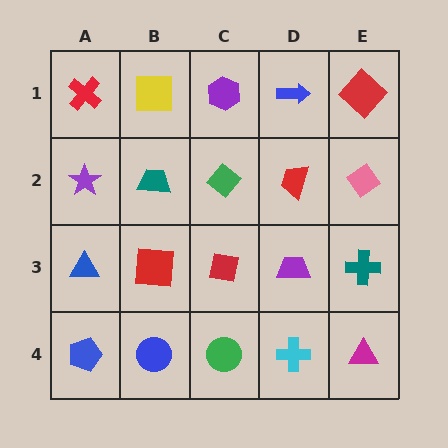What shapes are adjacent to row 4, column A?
A blue triangle (row 3, column A), a blue circle (row 4, column B).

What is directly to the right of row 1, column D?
A red diamond.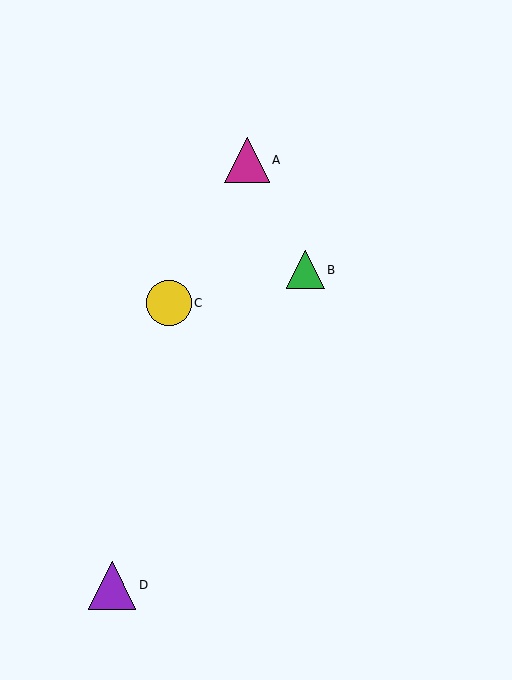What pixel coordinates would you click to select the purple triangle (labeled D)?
Click at (112, 585) to select the purple triangle D.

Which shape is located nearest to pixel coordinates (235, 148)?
The magenta triangle (labeled A) at (247, 160) is nearest to that location.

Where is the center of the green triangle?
The center of the green triangle is at (305, 270).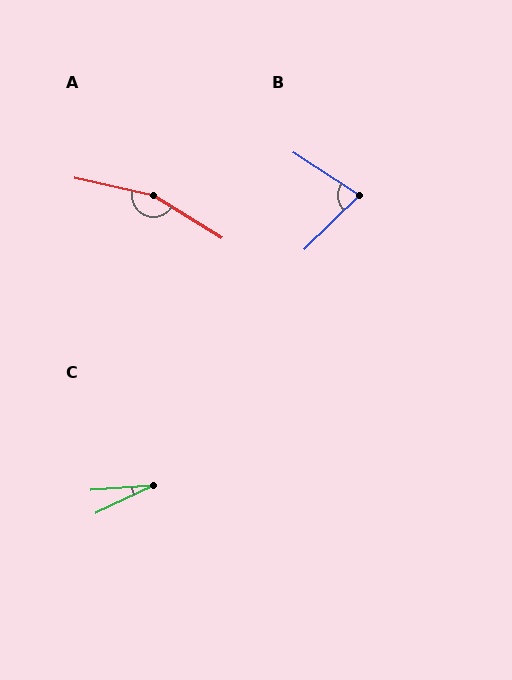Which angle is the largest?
A, at approximately 161 degrees.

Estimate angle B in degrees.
Approximately 78 degrees.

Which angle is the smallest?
C, at approximately 21 degrees.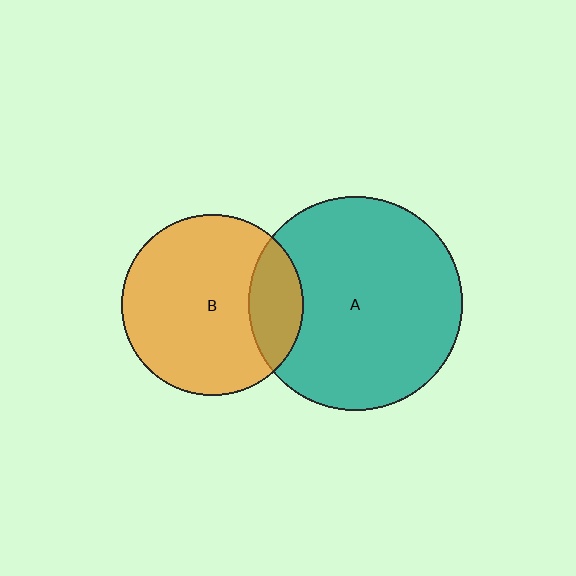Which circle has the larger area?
Circle A (teal).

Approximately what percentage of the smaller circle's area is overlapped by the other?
Approximately 20%.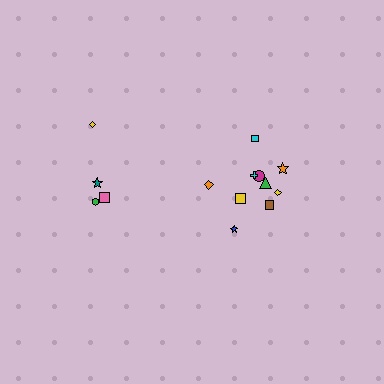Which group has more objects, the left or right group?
The right group.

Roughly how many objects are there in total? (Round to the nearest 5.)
Roughly 15 objects in total.